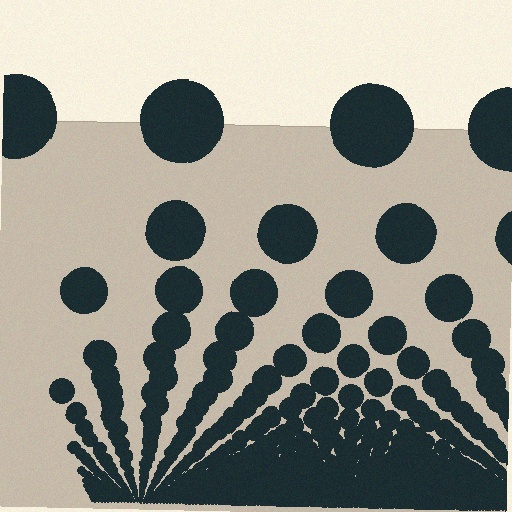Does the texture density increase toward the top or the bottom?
Density increases toward the bottom.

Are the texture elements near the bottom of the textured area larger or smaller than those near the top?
Smaller. The gradient is inverted — elements near the bottom are smaller and denser.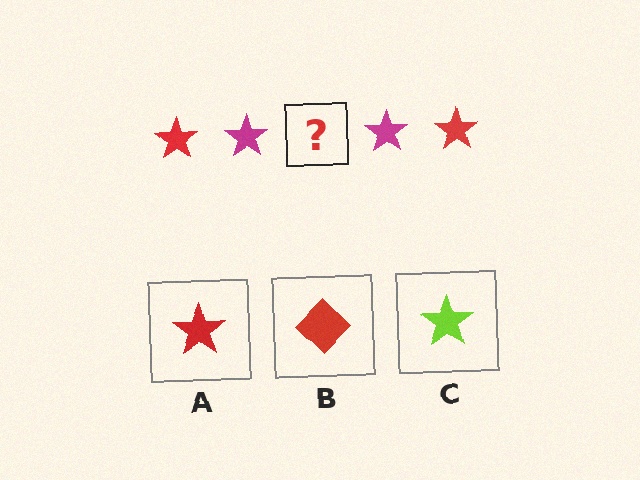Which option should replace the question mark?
Option A.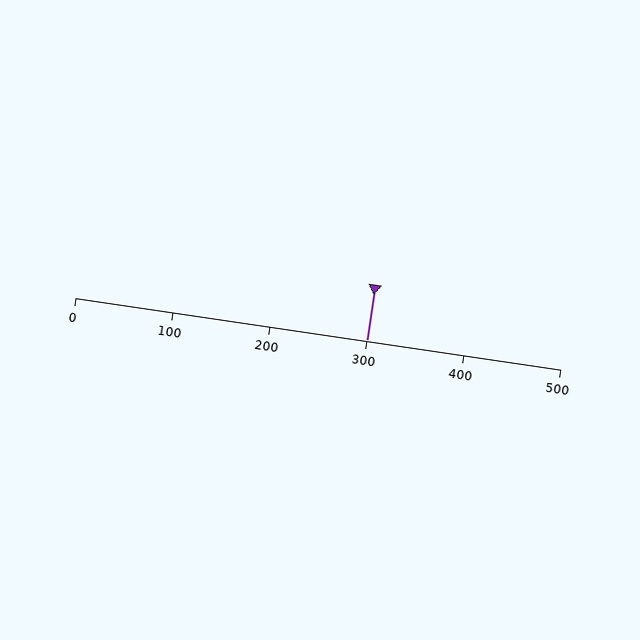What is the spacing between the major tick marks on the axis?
The major ticks are spaced 100 apart.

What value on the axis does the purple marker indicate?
The marker indicates approximately 300.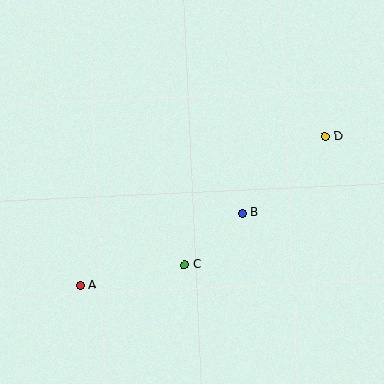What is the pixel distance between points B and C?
The distance between B and C is 77 pixels.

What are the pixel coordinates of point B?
Point B is at (242, 213).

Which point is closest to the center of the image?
Point B at (242, 213) is closest to the center.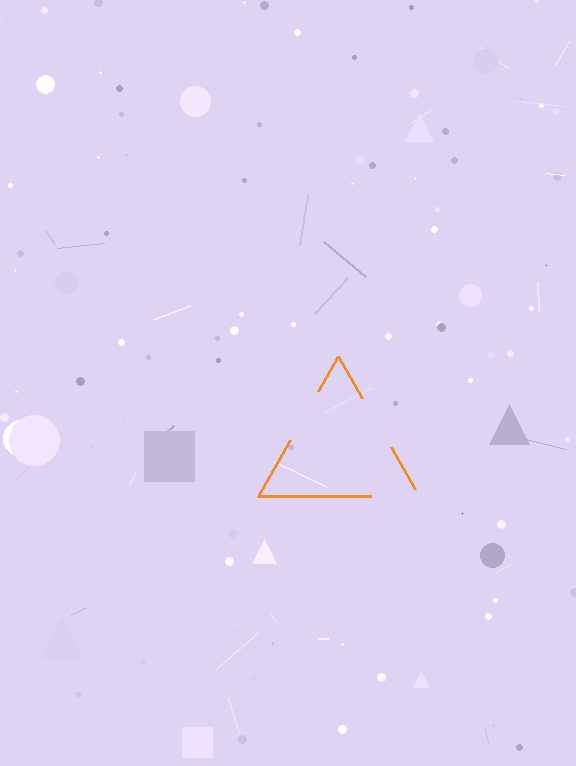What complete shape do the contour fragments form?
The contour fragments form a triangle.